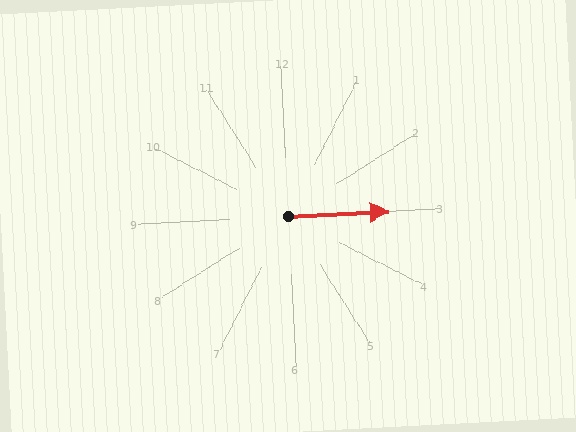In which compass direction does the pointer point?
East.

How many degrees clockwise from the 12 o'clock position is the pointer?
Approximately 91 degrees.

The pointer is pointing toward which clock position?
Roughly 3 o'clock.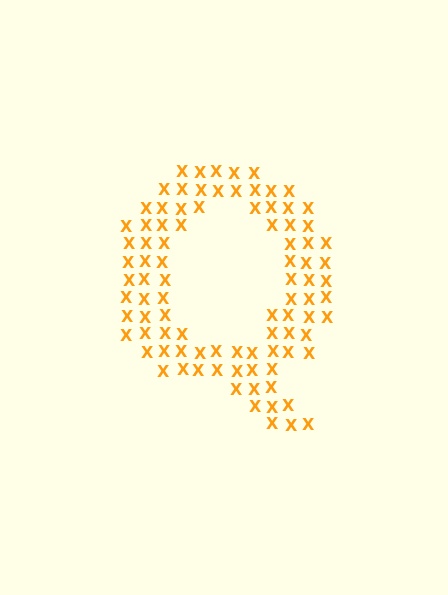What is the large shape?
The large shape is the letter Q.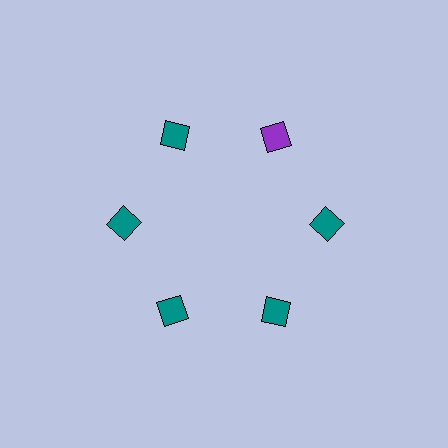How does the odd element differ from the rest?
It has a different color: purple instead of teal.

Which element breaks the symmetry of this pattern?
The purple diamond at roughly the 1 o'clock position breaks the symmetry. All other shapes are teal diamonds.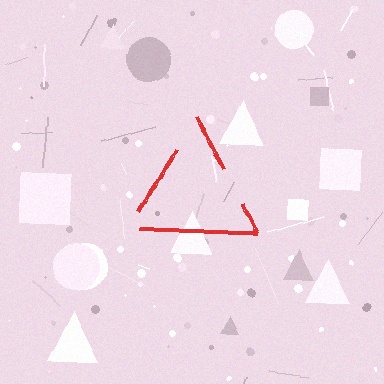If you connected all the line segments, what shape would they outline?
They would outline a triangle.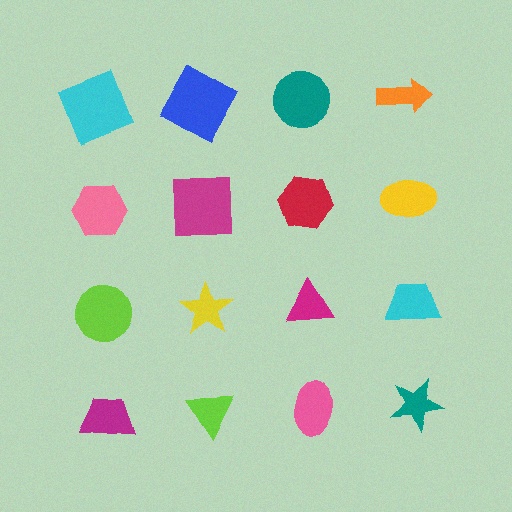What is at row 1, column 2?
A blue square.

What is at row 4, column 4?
A teal star.